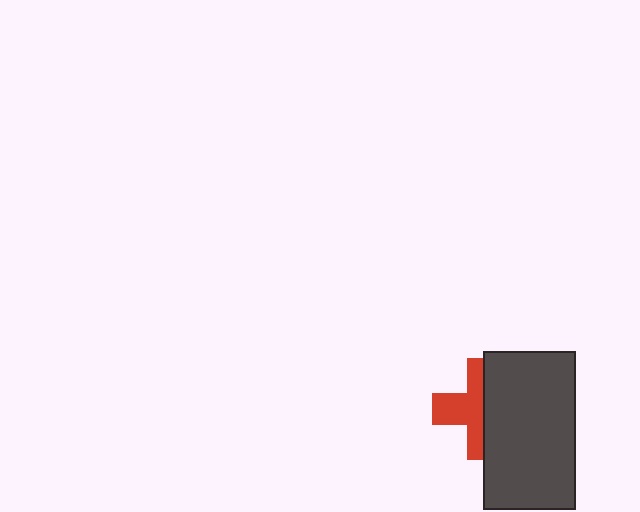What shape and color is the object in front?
The object in front is a dark gray rectangle.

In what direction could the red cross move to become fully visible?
The red cross could move left. That would shift it out from behind the dark gray rectangle entirely.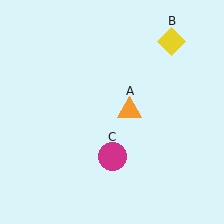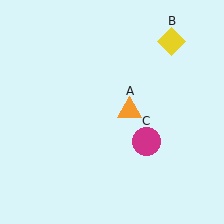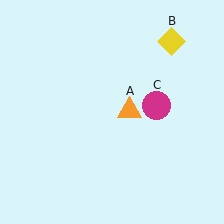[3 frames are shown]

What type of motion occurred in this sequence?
The magenta circle (object C) rotated counterclockwise around the center of the scene.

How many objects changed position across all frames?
1 object changed position: magenta circle (object C).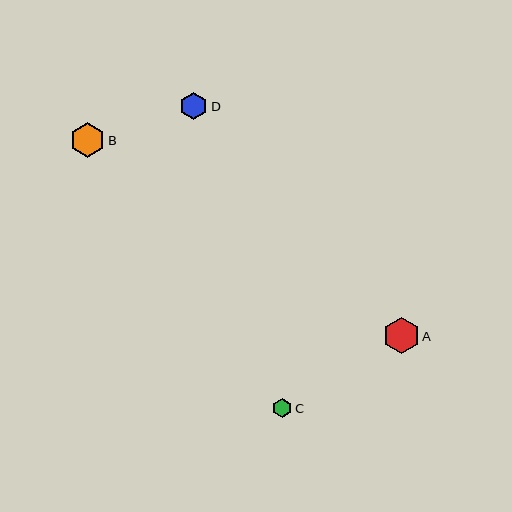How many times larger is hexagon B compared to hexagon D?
Hexagon B is approximately 1.3 times the size of hexagon D.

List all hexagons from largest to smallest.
From largest to smallest: A, B, D, C.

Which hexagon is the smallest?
Hexagon C is the smallest with a size of approximately 19 pixels.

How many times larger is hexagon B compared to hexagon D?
Hexagon B is approximately 1.3 times the size of hexagon D.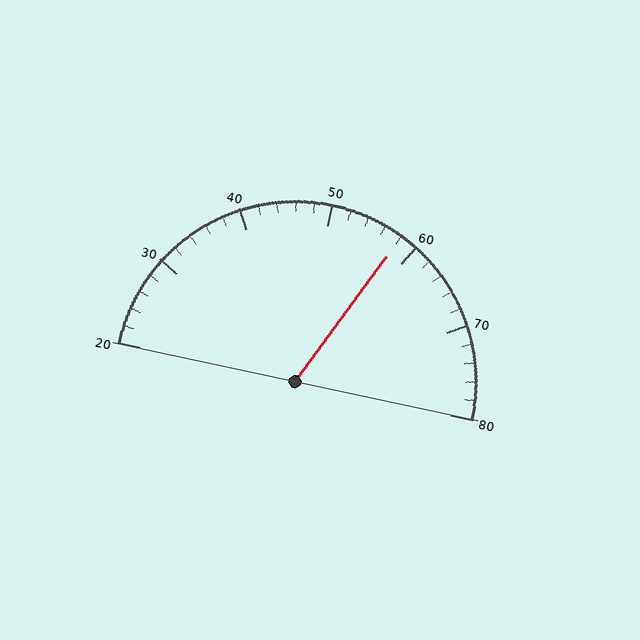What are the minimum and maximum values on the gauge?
The gauge ranges from 20 to 80.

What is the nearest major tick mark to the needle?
The nearest major tick mark is 60.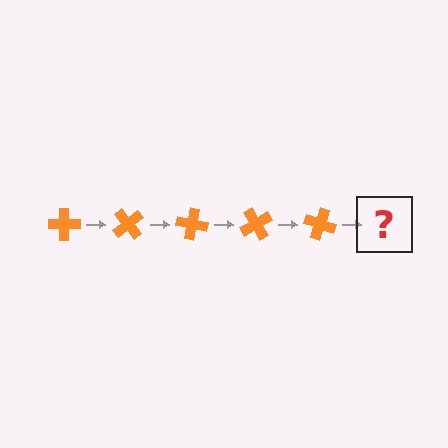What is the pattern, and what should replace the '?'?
The pattern is that the cross rotates 50 degrees each step. The '?' should be an orange cross rotated 250 degrees.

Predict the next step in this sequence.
The next step is an orange cross rotated 250 degrees.